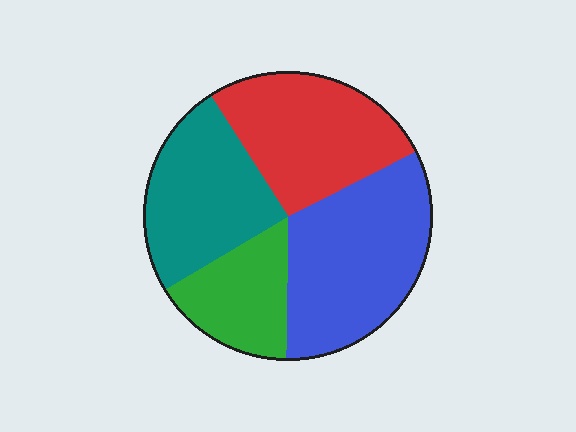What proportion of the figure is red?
Red covers 27% of the figure.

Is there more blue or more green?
Blue.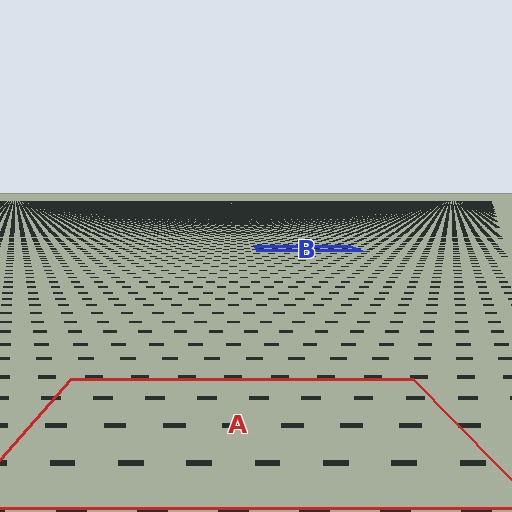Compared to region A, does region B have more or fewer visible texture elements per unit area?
Region B has more texture elements per unit area — they are packed more densely because it is farther away.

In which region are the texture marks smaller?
The texture marks are smaller in region B, because it is farther away.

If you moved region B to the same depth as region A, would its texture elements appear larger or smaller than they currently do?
They would appear larger. At a closer depth, the same texture elements are projected at a bigger on-screen size.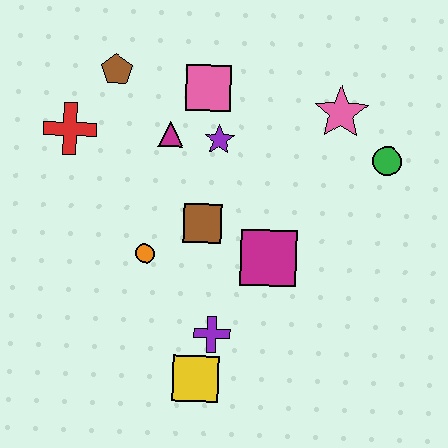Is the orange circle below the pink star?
Yes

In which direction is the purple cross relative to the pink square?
The purple cross is below the pink square.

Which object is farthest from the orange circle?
The green circle is farthest from the orange circle.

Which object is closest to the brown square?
The orange circle is closest to the brown square.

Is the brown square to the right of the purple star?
No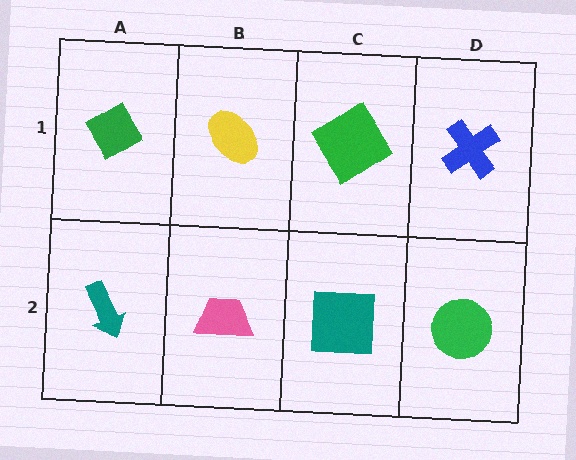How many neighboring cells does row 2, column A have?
2.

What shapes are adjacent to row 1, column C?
A teal square (row 2, column C), a yellow ellipse (row 1, column B), a blue cross (row 1, column D).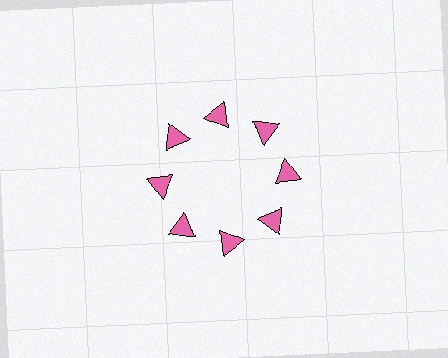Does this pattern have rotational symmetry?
Yes, this pattern has 8-fold rotational symmetry. It looks the same after rotating 45 degrees around the center.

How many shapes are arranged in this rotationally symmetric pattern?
There are 8 shapes, arranged in 8 groups of 1.